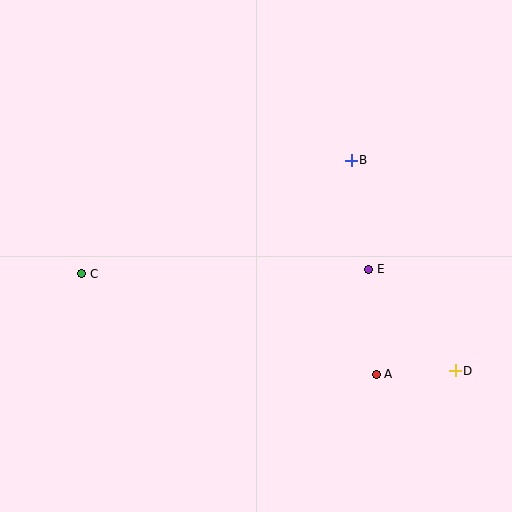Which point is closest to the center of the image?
Point E at (369, 269) is closest to the center.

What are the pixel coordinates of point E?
Point E is at (369, 269).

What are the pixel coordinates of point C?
Point C is at (82, 274).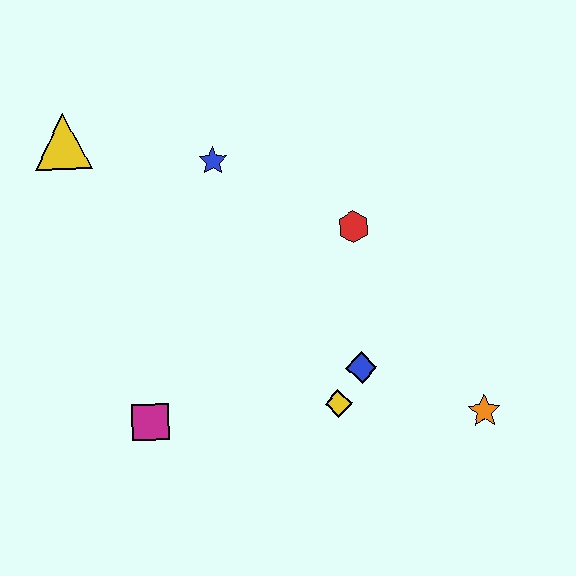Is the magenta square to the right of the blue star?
No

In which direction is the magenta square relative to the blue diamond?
The magenta square is to the left of the blue diamond.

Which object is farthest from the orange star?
The yellow triangle is farthest from the orange star.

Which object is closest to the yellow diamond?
The blue diamond is closest to the yellow diamond.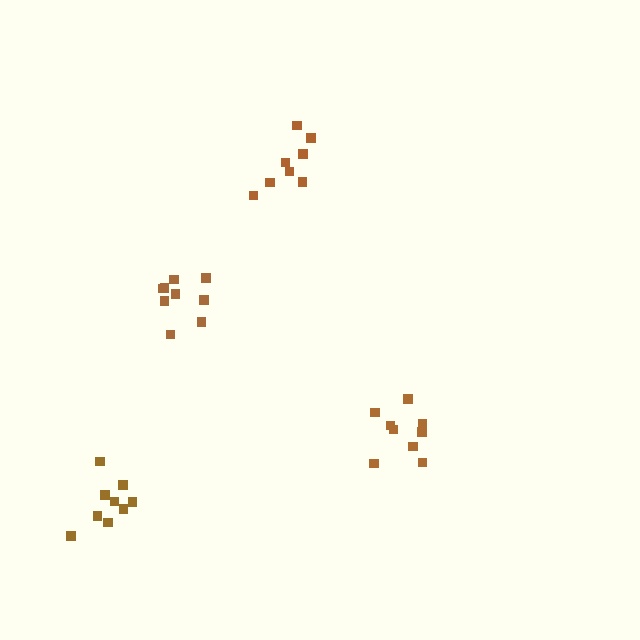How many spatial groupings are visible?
There are 4 spatial groupings.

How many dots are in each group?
Group 1: 9 dots, Group 2: 8 dots, Group 3: 9 dots, Group 4: 9 dots (35 total).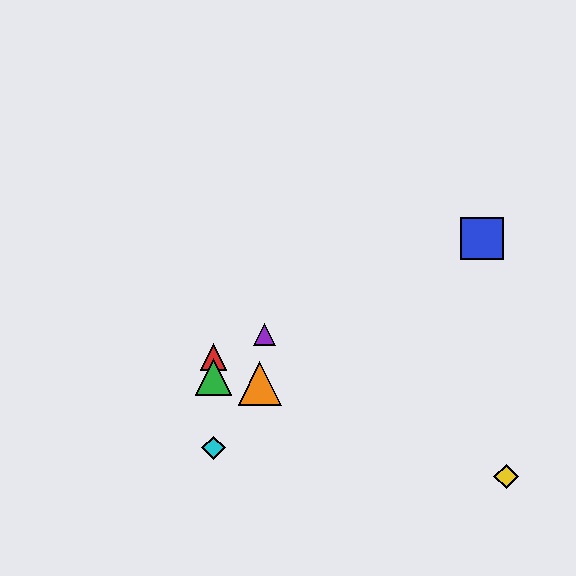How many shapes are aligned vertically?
3 shapes (the red triangle, the green triangle, the cyan diamond) are aligned vertically.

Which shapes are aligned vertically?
The red triangle, the green triangle, the cyan diamond are aligned vertically.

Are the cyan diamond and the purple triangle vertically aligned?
No, the cyan diamond is at x≈214 and the purple triangle is at x≈264.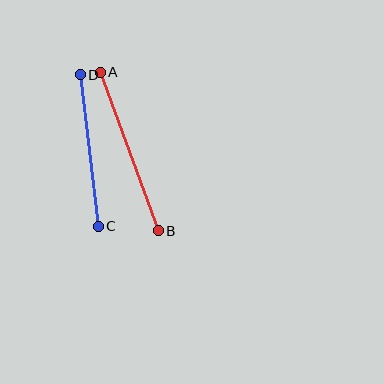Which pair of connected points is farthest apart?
Points A and B are farthest apart.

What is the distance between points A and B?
The distance is approximately 169 pixels.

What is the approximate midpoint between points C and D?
The midpoint is at approximately (89, 151) pixels.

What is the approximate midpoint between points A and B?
The midpoint is at approximately (129, 152) pixels.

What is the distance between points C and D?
The distance is approximately 153 pixels.